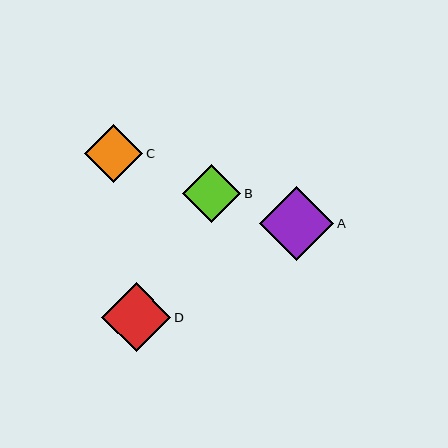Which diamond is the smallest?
Diamond B is the smallest with a size of approximately 58 pixels.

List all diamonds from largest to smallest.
From largest to smallest: A, D, C, B.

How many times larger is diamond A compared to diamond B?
Diamond A is approximately 1.3 times the size of diamond B.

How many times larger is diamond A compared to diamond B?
Diamond A is approximately 1.3 times the size of diamond B.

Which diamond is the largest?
Diamond A is the largest with a size of approximately 74 pixels.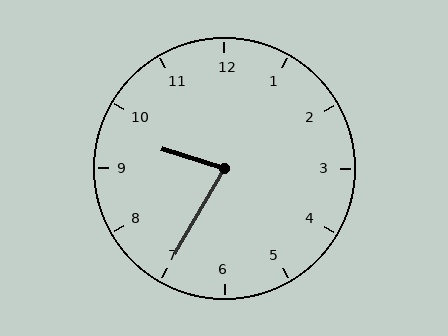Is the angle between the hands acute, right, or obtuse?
It is acute.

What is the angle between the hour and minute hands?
Approximately 78 degrees.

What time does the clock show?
9:35.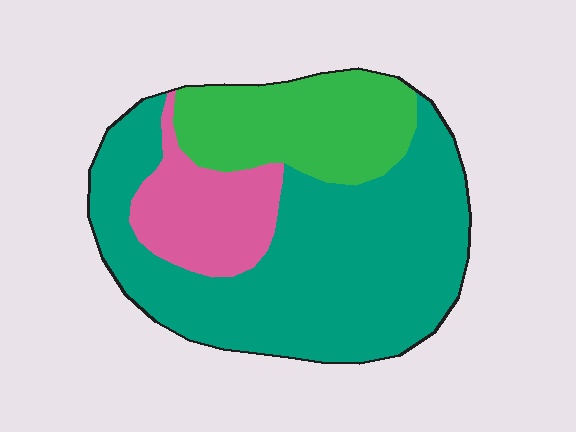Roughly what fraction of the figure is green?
Green covers about 25% of the figure.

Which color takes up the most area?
Teal, at roughly 60%.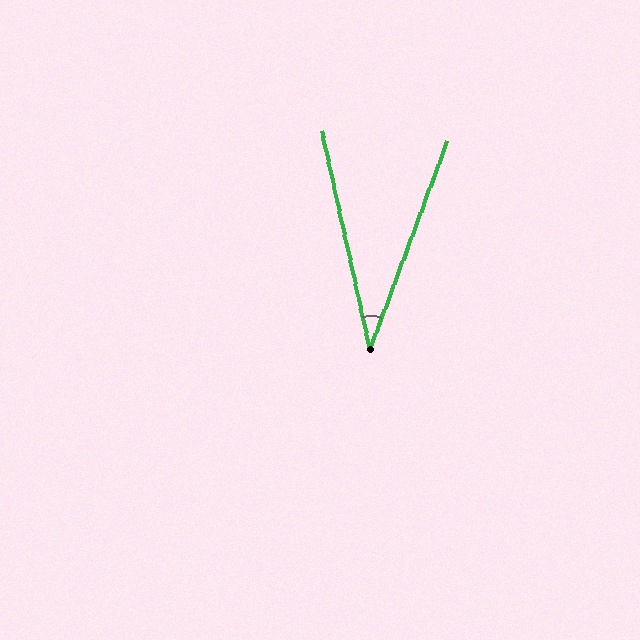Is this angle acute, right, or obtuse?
It is acute.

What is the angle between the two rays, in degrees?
Approximately 33 degrees.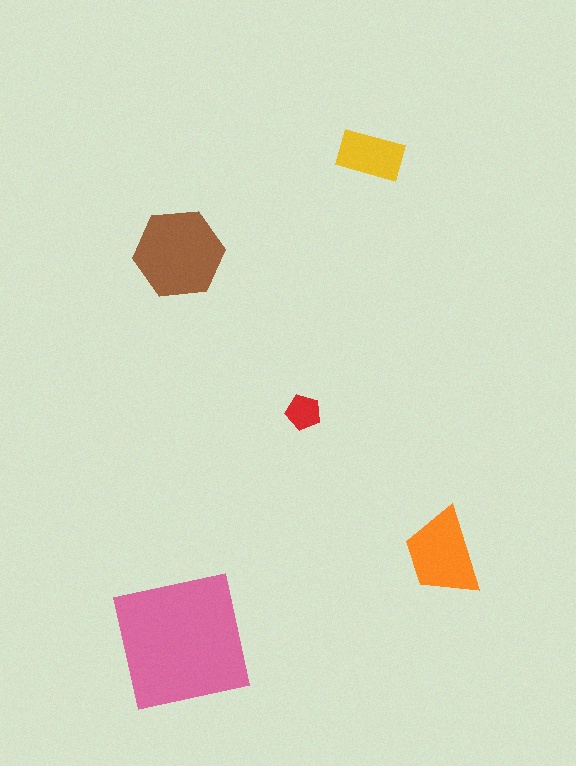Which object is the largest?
The pink square.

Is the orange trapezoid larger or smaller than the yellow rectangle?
Larger.